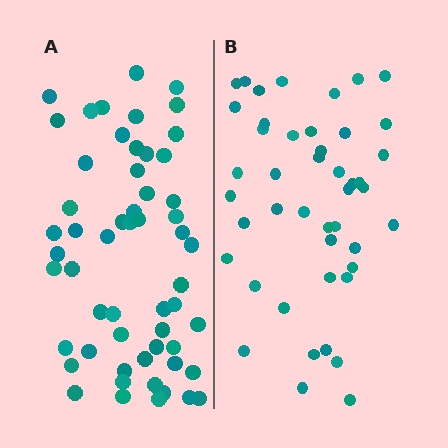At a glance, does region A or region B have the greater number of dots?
Region A (the left region) has more dots.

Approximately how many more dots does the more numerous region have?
Region A has roughly 12 or so more dots than region B.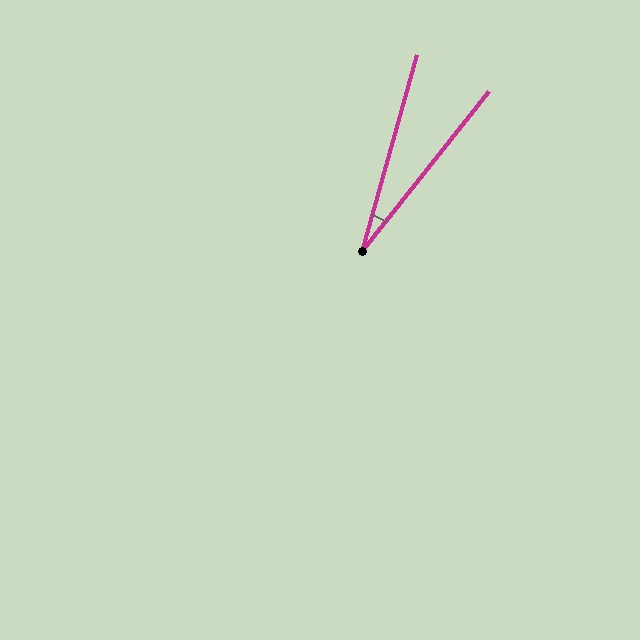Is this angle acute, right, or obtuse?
It is acute.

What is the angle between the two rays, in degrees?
Approximately 23 degrees.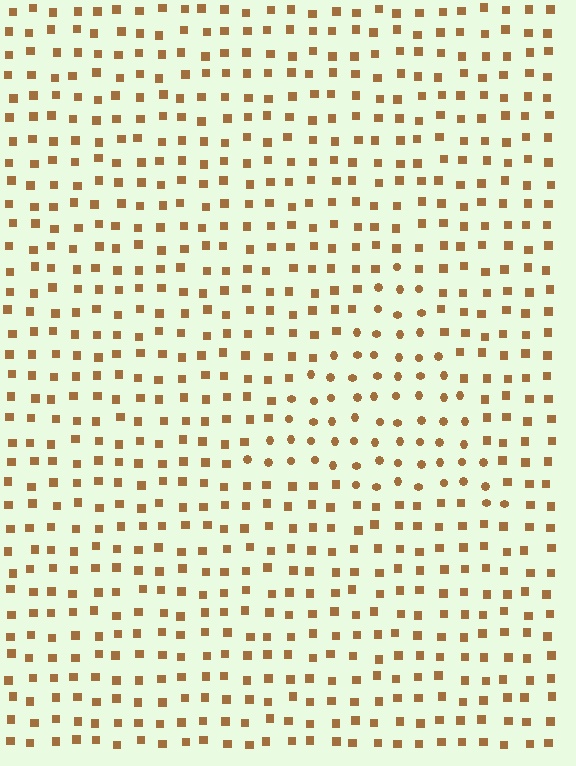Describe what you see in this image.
The image is filled with small brown elements arranged in a uniform grid. A triangle-shaped region contains circles, while the surrounding area contains squares. The boundary is defined purely by the change in element shape.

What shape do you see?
I see a triangle.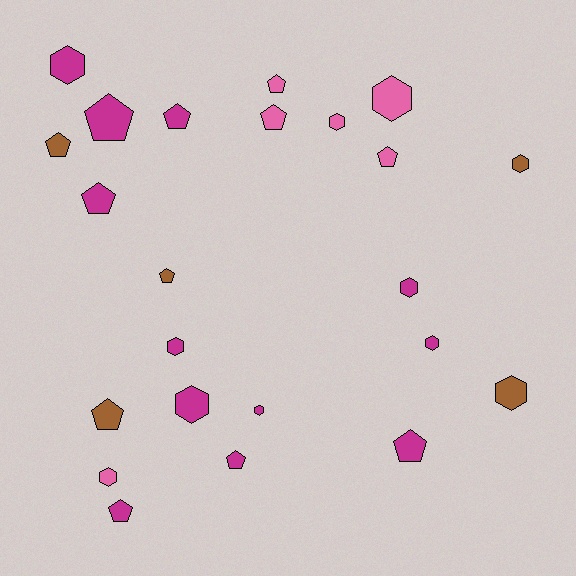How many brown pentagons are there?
There are 3 brown pentagons.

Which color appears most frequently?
Magenta, with 12 objects.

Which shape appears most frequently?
Pentagon, with 12 objects.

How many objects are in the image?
There are 23 objects.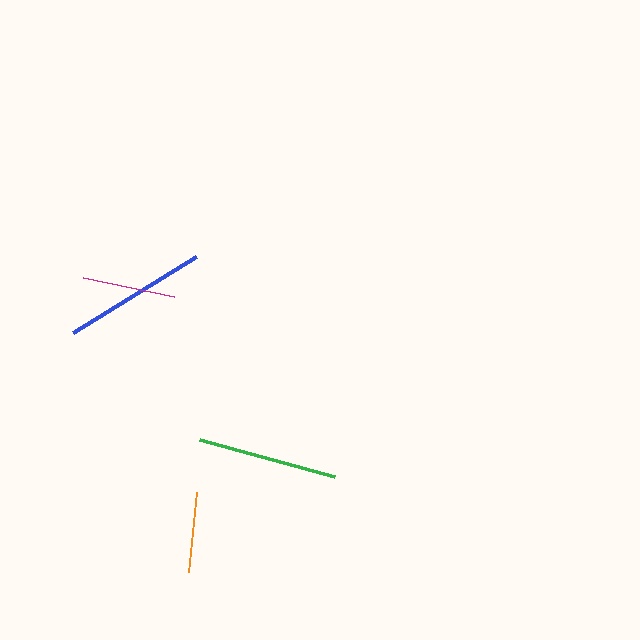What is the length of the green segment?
The green segment is approximately 140 pixels long.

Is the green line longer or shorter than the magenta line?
The green line is longer than the magenta line.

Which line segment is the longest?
The blue line is the longest at approximately 145 pixels.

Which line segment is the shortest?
The orange line is the shortest at approximately 80 pixels.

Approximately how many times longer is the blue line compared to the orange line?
The blue line is approximately 1.8 times the length of the orange line.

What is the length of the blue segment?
The blue segment is approximately 145 pixels long.